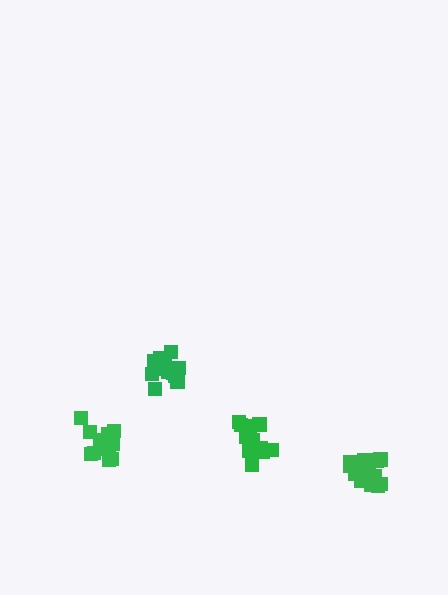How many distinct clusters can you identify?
There are 4 distinct clusters.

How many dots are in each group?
Group 1: 14 dots, Group 2: 14 dots, Group 3: 17 dots, Group 4: 14 dots (59 total).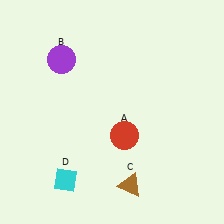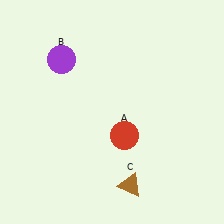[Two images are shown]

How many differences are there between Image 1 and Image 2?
There is 1 difference between the two images.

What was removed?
The cyan diamond (D) was removed in Image 2.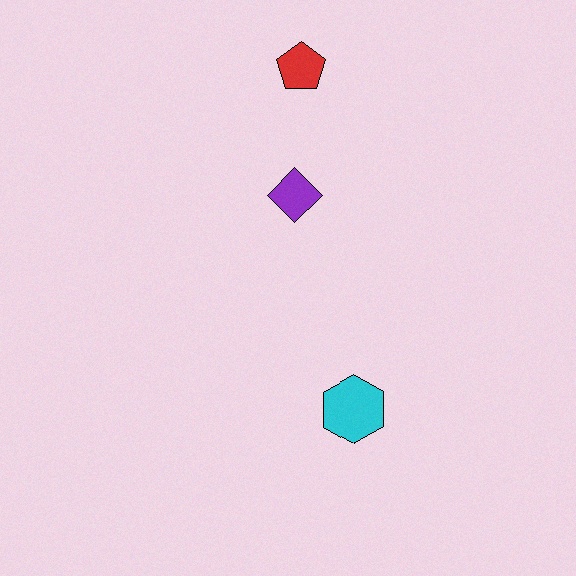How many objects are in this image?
There are 3 objects.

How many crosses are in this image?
There are no crosses.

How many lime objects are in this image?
There are no lime objects.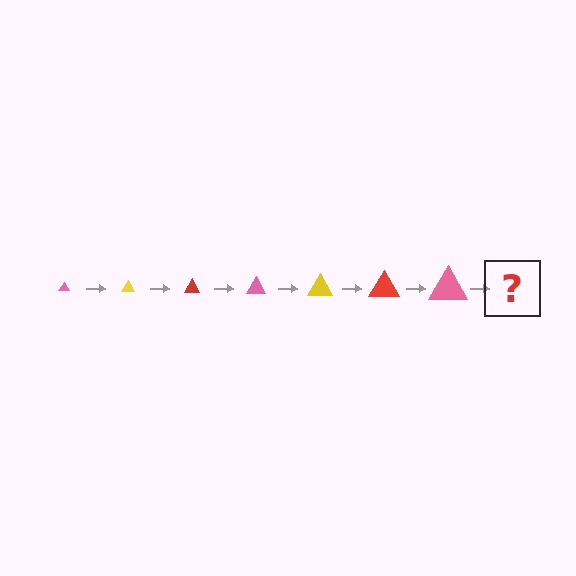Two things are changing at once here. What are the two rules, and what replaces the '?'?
The two rules are that the triangle grows larger each step and the color cycles through pink, yellow, and red. The '?' should be a yellow triangle, larger than the previous one.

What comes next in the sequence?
The next element should be a yellow triangle, larger than the previous one.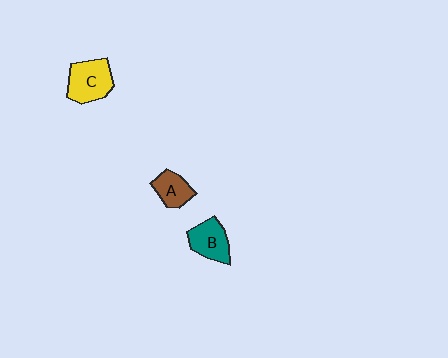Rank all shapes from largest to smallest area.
From largest to smallest: C (yellow), B (teal), A (brown).